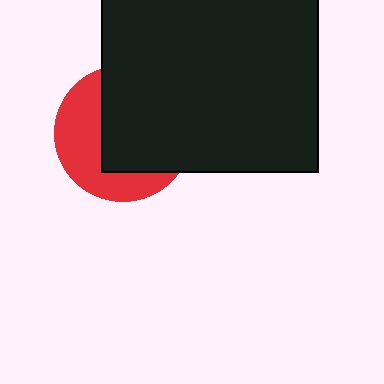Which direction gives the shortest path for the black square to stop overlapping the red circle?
Moving right gives the shortest separation.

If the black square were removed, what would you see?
You would see the complete red circle.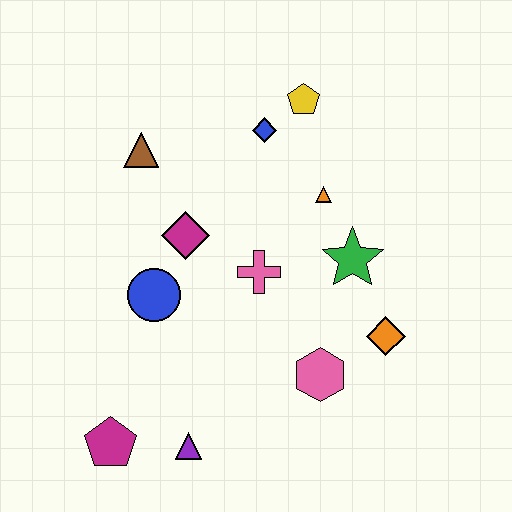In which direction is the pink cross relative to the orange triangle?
The pink cross is below the orange triangle.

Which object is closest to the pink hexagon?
The orange diamond is closest to the pink hexagon.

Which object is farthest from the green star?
The magenta pentagon is farthest from the green star.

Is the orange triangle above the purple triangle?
Yes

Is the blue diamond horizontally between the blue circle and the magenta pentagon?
No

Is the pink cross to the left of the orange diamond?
Yes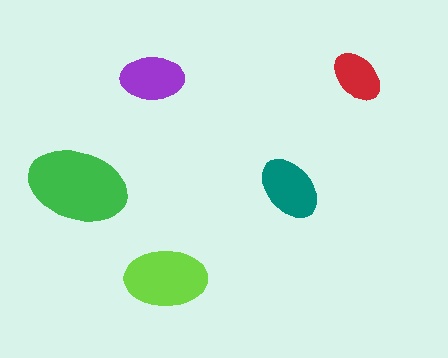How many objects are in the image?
There are 5 objects in the image.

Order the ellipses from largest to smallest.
the green one, the lime one, the teal one, the purple one, the red one.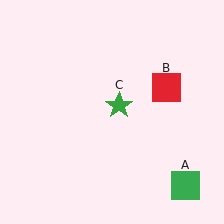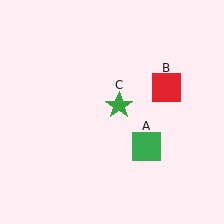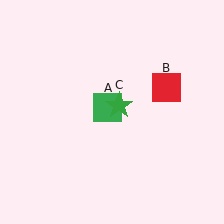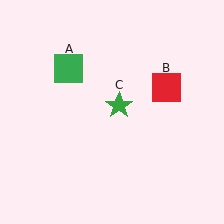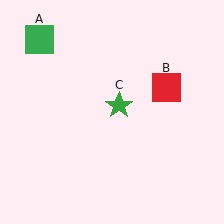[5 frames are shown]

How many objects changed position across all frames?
1 object changed position: green square (object A).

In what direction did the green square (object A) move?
The green square (object A) moved up and to the left.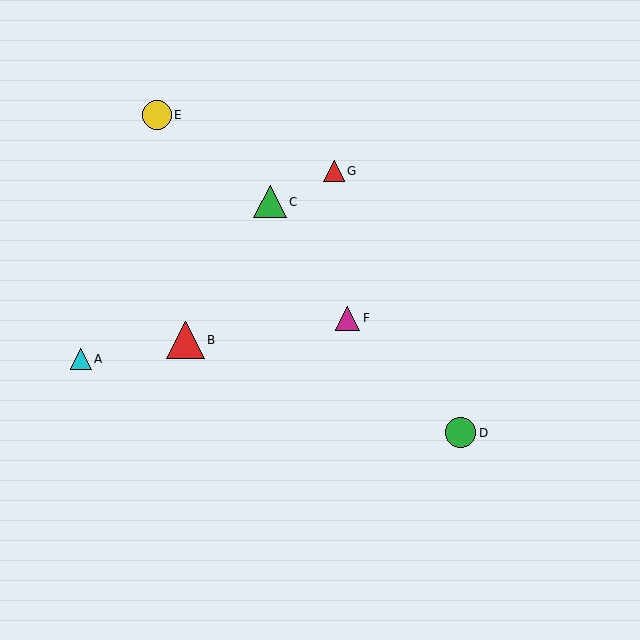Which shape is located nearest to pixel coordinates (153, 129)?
The yellow circle (labeled E) at (157, 115) is nearest to that location.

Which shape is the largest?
The red triangle (labeled B) is the largest.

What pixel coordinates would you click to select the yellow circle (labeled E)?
Click at (157, 115) to select the yellow circle E.